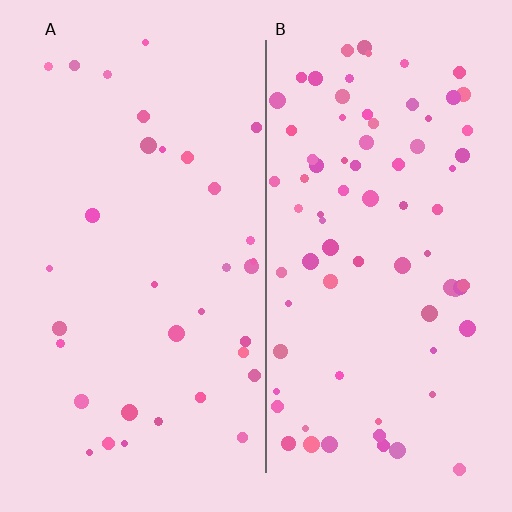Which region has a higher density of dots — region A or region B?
B (the right).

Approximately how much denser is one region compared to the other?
Approximately 2.3× — region B over region A.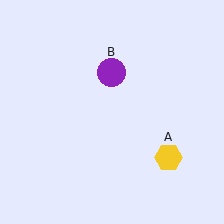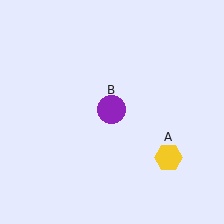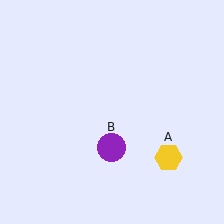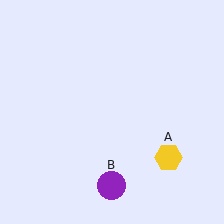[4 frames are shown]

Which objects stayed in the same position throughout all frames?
Yellow hexagon (object A) remained stationary.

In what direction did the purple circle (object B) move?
The purple circle (object B) moved down.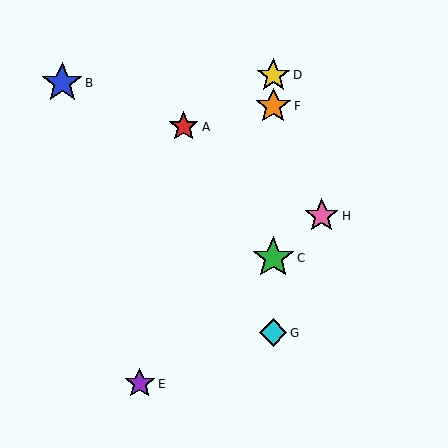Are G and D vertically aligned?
Yes, both are at x≈273.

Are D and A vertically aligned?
No, D is at x≈273 and A is at x≈184.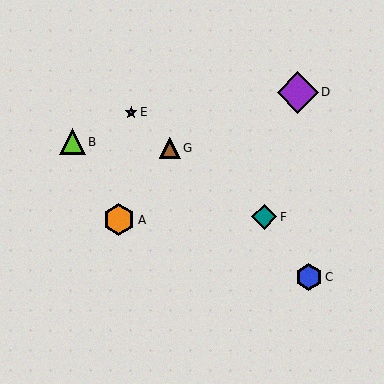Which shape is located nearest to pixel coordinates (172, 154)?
The brown triangle (labeled G) at (170, 148) is nearest to that location.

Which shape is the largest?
The purple diamond (labeled D) is the largest.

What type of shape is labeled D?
Shape D is a purple diamond.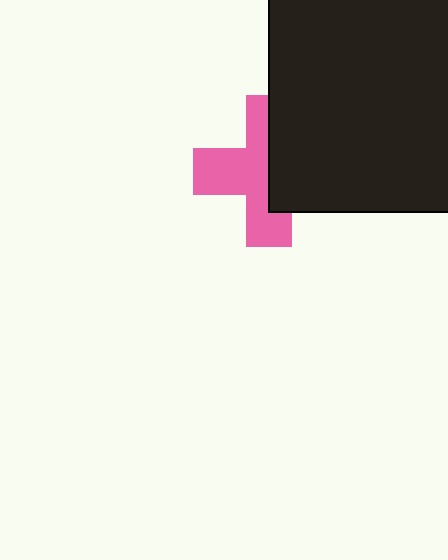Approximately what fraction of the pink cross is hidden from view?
Roughly 45% of the pink cross is hidden behind the black square.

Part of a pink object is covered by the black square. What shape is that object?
It is a cross.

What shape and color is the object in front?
The object in front is a black square.